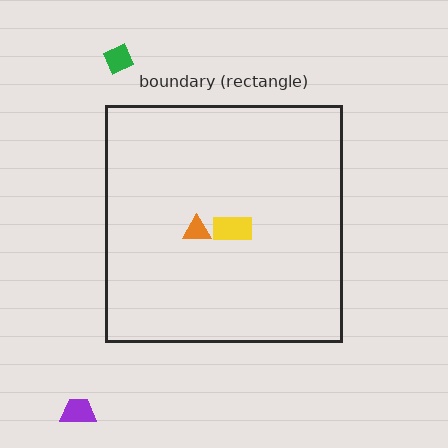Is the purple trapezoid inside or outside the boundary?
Outside.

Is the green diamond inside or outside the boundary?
Outside.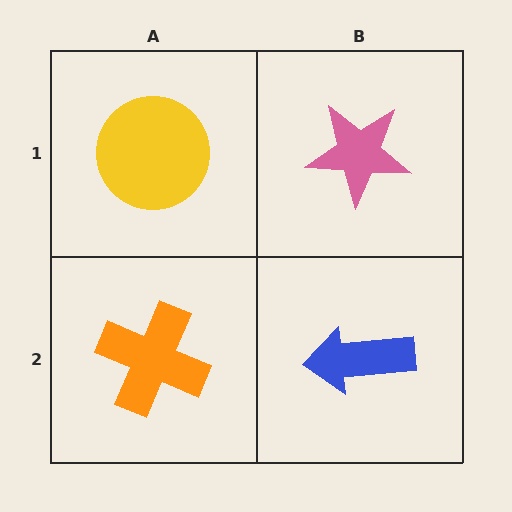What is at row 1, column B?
A pink star.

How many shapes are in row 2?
2 shapes.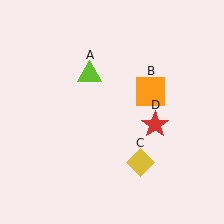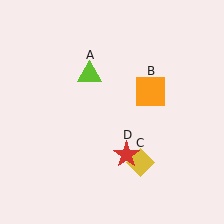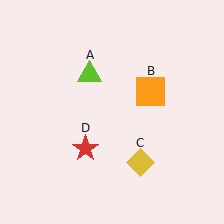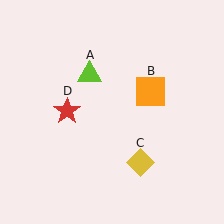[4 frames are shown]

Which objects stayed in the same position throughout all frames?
Lime triangle (object A) and orange square (object B) and yellow diamond (object C) remained stationary.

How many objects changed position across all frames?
1 object changed position: red star (object D).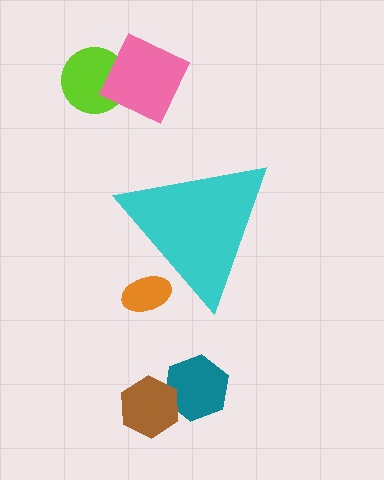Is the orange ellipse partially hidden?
Yes, the orange ellipse is partially hidden behind the cyan triangle.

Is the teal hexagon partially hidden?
No, the teal hexagon is fully visible.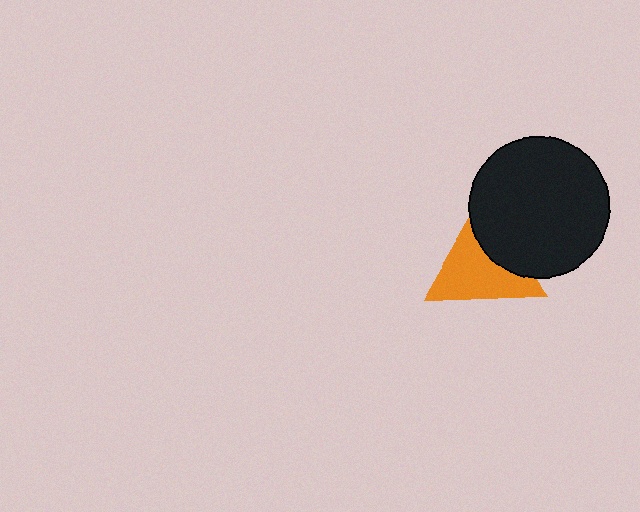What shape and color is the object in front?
The object in front is a black circle.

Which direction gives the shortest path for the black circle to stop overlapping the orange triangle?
Moving toward the upper-right gives the shortest separation.